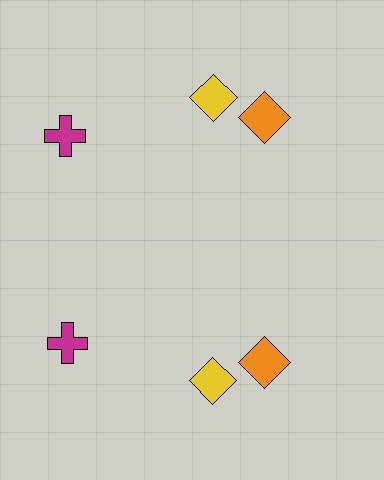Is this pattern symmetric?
Yes, this pattern has bilateral (reflection) symmetry.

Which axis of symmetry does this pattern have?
The pattern has a horizontal axis of symmetry running through the center of the image.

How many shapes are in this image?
There are 6 shapes in this image.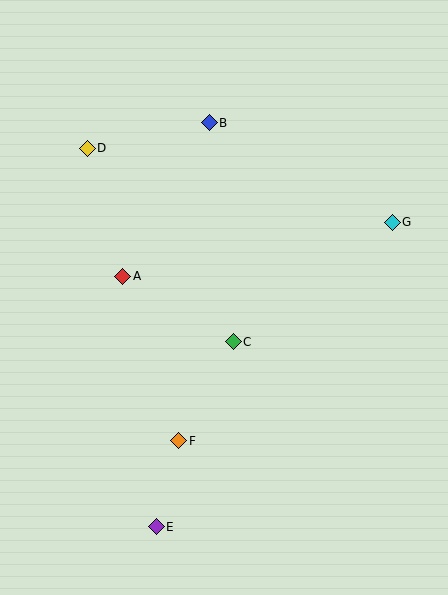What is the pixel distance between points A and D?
The distance between A and D is 133 pixels.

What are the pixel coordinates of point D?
Point D is at (87, 148).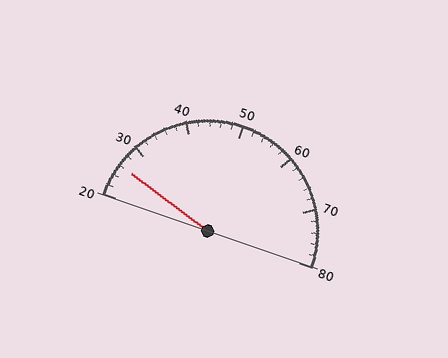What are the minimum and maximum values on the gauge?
The gauge ranges from 20 to 80.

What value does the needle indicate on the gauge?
The needle indicates approximately 26.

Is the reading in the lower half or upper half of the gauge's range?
The reading is in the lower half of the range (20 to 80).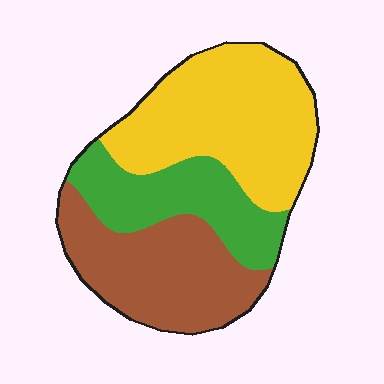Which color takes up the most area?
Yellow, at roughly 45%.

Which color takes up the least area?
Green, at roughly 25%.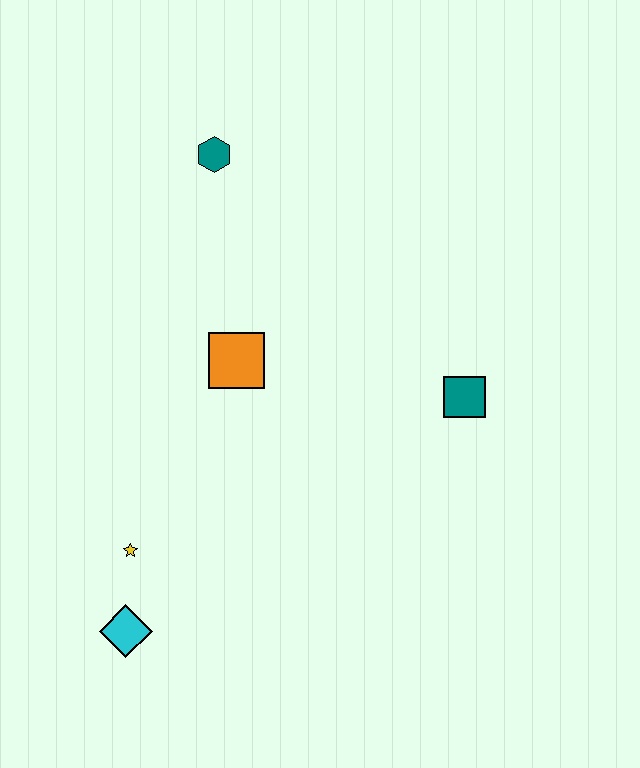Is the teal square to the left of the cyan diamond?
No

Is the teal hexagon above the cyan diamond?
Yes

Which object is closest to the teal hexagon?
The orange square is closest to the teal hexagon.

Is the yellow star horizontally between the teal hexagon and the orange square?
No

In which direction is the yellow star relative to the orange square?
The yellow star is below the orange square.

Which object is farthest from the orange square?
The cyan diamond is farthest from the orange square.